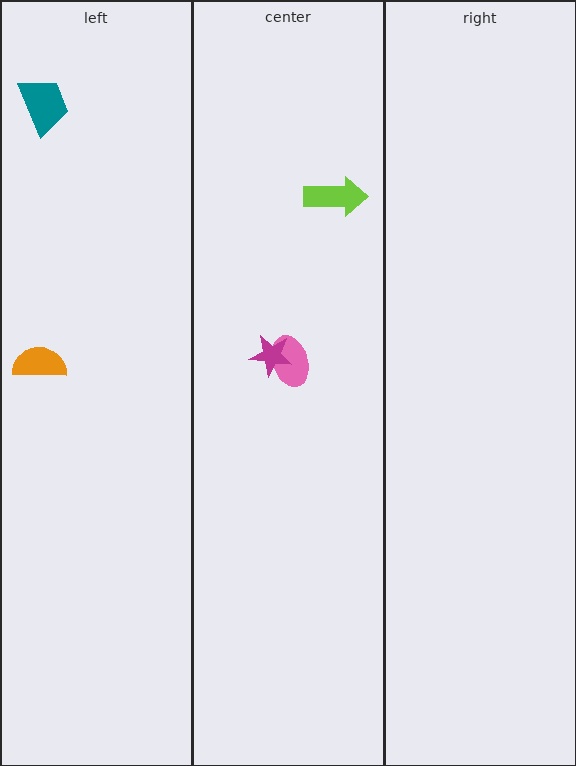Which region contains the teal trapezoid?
The left region.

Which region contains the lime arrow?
The center region.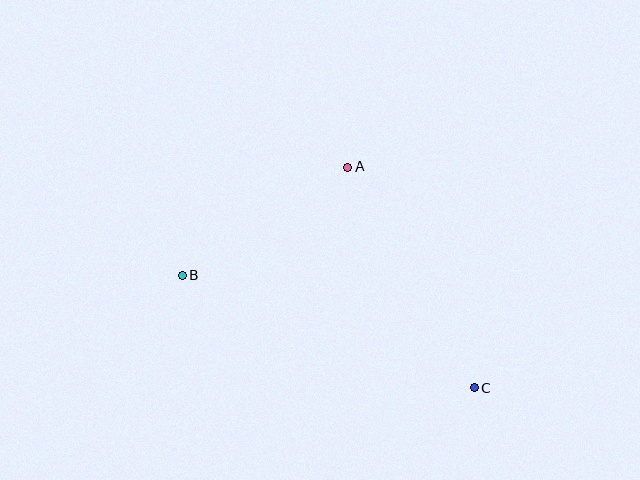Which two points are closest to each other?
Points A and B are closest to each other.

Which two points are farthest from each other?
Points B and C are farthest from each other.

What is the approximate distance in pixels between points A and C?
The distance between A and C is approximately 255 pixels.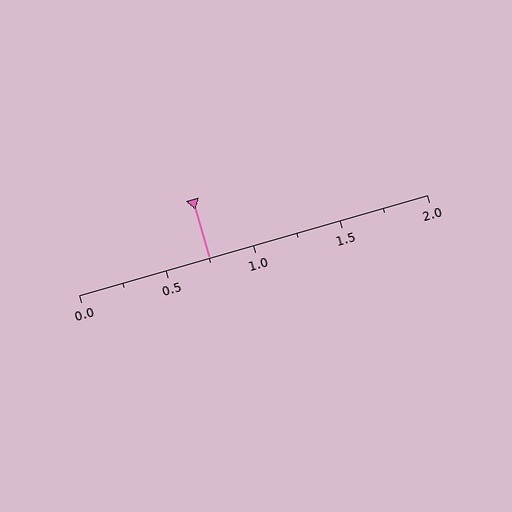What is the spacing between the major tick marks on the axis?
The major ticks are spaced 0.5 apart.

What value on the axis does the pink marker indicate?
The marker indicates approximately 0.75.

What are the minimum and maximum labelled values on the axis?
The axis runs from 0.0 to 2.0.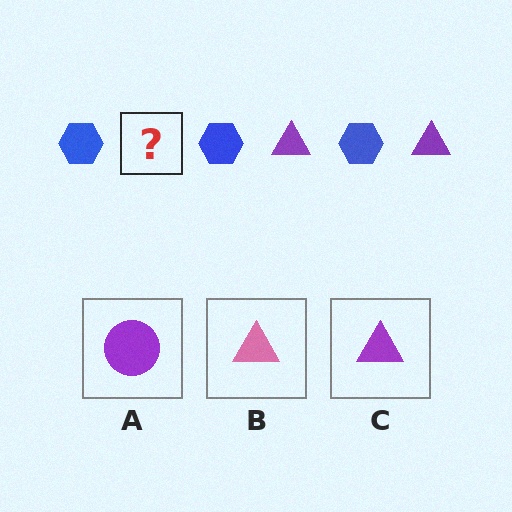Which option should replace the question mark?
Option C.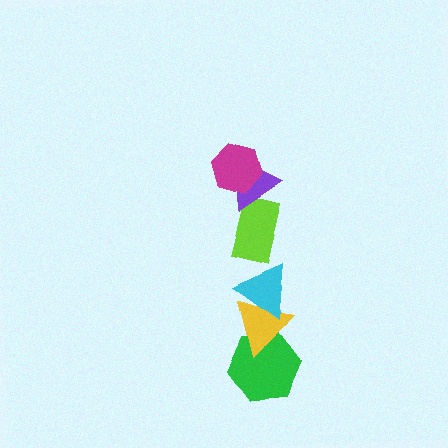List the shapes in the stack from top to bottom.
From top to bottom: the magenta hexagon, the purple triangle, the lime rectangle, the cyan triangle, the yellow triangle, the green hexagon.